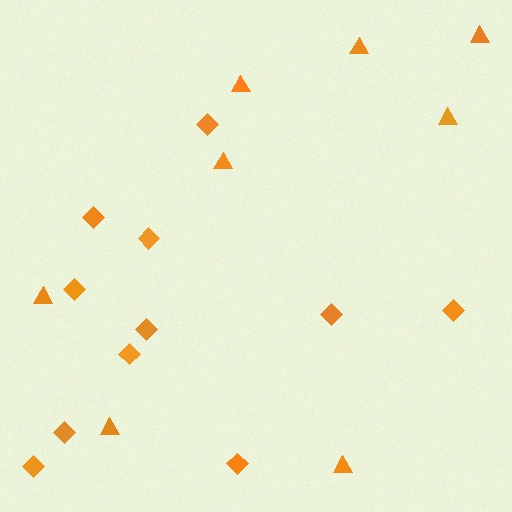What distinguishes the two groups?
There are 2 groups: one group of diamonds (11) and one group of triangles (8).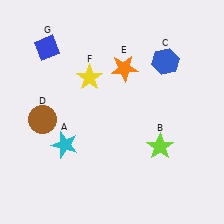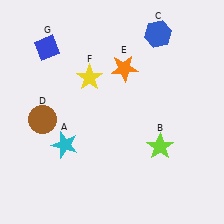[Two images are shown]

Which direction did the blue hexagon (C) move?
The blue hexagon (C) moved up.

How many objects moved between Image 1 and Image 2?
1 object moved between the two images.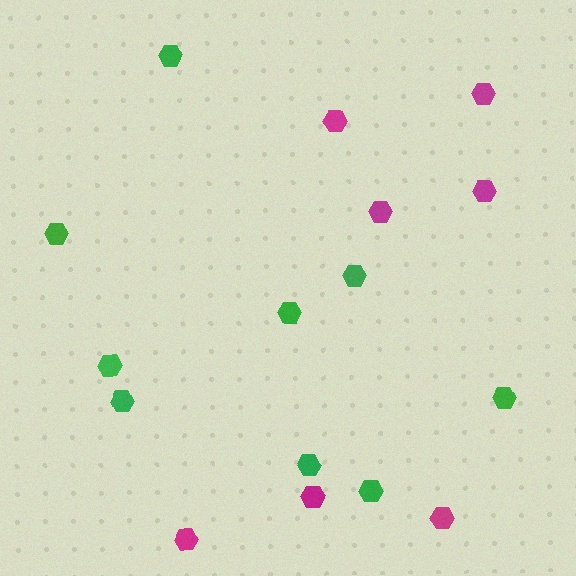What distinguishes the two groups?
There are 2 groups: one group of magenta hexagons (7) and one group of green hexagons (9).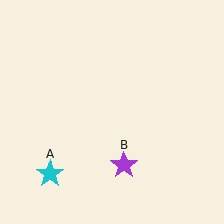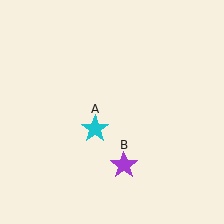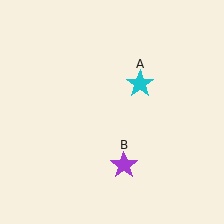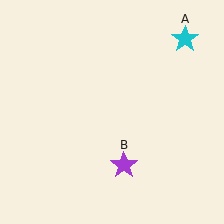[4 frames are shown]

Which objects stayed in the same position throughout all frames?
Purple star (object B) remained stationary.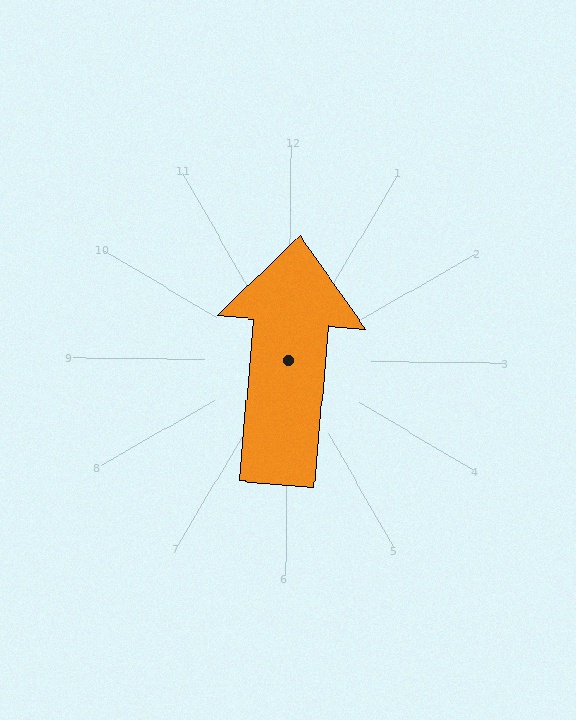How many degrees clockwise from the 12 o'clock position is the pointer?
Approximately 5 degrees.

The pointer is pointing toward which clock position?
Roughly 12 o'clock.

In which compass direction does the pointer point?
North.